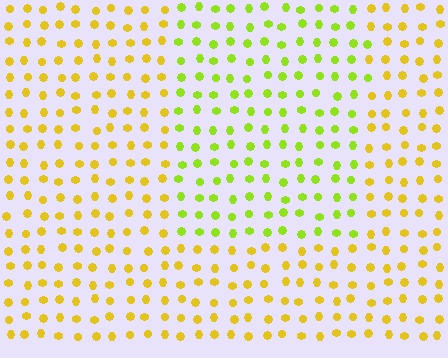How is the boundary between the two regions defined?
The boundary is defined purely by a slight shift in hue (about 35 degrees). Spacing, size, and orientation are identical on both sides.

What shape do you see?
I see a rectangle.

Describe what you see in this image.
The image is filled with small yellow elements in a uniform arrangement. A rectangle-shaped region is visible where the elements are tinted to a slightly different hue, forming a subtle color boundary.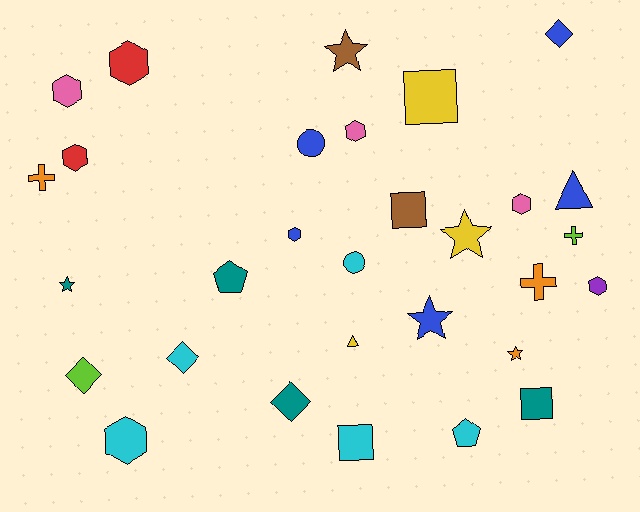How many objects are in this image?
There are 30 objects.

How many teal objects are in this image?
There are 4 teal objects.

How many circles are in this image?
There are 2 circles.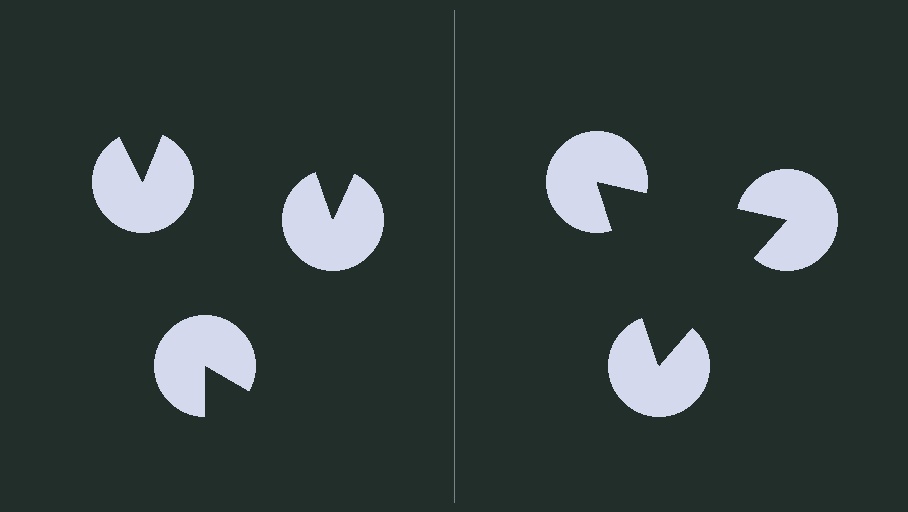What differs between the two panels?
The pac-man discs are positioned identically on both sides; only the wedge orientations differ. On the right they align to a triangle; on the left they are misaligned.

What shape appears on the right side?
An illusory triangle.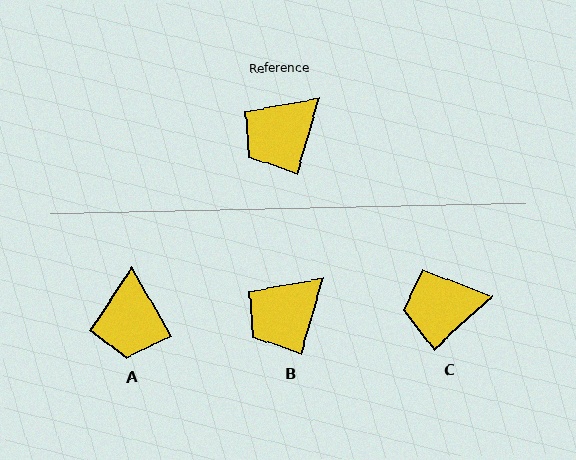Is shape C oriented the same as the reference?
No, it is off by about 31 degrees.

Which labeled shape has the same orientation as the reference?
B.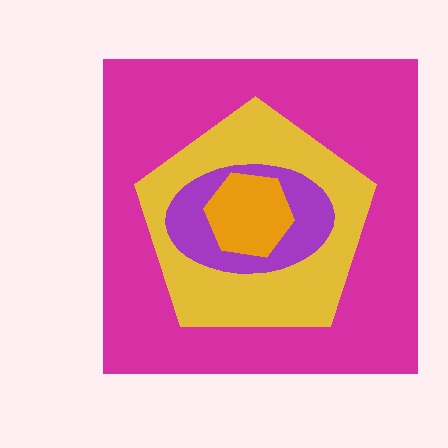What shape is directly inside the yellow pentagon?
The purple ellipse.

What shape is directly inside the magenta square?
The yellow pentagon.